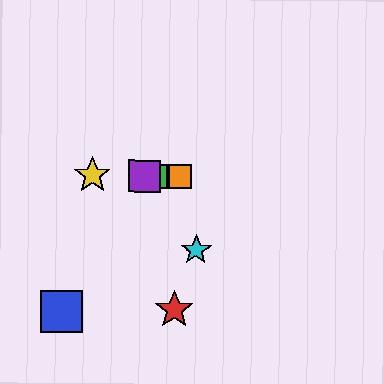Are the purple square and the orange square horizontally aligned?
Yes, both are at y≈176.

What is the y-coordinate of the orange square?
The orange square is at y≈176.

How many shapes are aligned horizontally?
4 shapes (the green square, the yellow star, the purple square, the orange square) are aligned horizontally.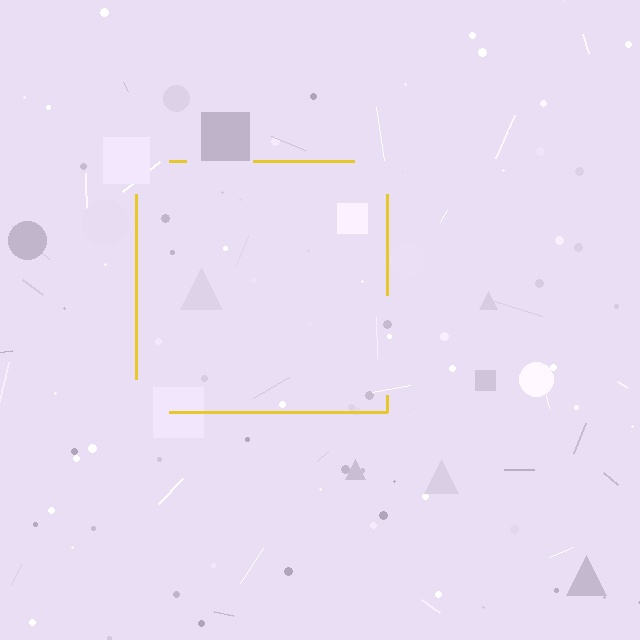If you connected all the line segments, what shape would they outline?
They would outline a square.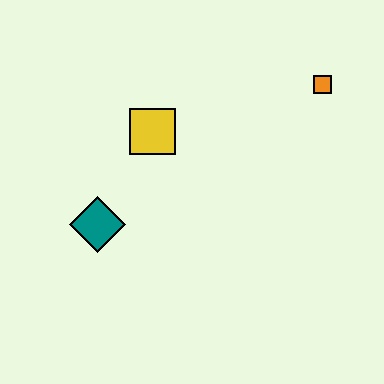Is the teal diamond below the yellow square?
Yes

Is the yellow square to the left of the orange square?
Yes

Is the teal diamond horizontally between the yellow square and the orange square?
No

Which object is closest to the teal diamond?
The yellow square is closest to the teal diamond.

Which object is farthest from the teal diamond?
The orange square is farthest from the teal diamond.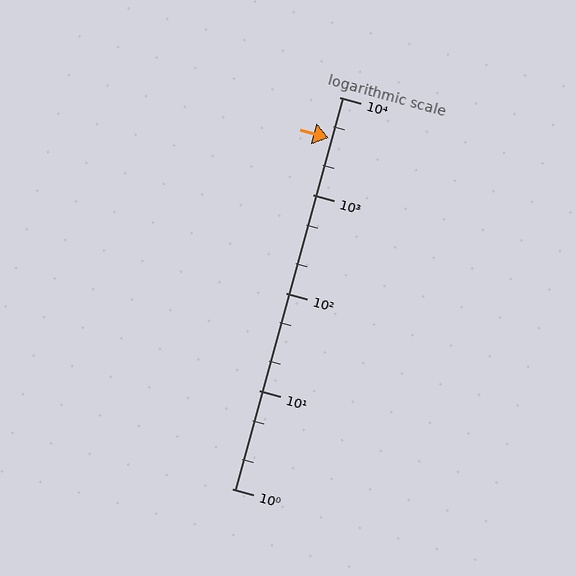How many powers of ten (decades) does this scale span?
The scale spans 4 decades, from 1 to 10000.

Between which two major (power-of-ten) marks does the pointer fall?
The pointer is between 1000 and 10000.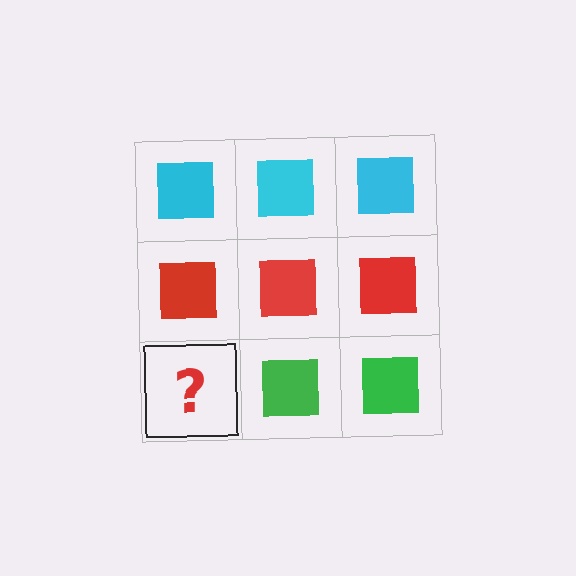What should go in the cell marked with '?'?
The missing cell should contain a green square.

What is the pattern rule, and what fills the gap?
The rule is that each row has a consistent color. The gap should be filled with a green square.